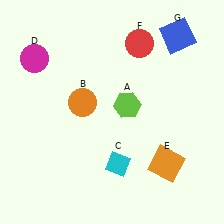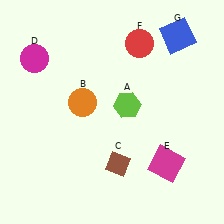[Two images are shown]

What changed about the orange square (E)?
In Image 1, E is orange. In Image 2, it changed to magenta.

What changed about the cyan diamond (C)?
In Image 1, C is cyan. In Image 2, it changed to brown.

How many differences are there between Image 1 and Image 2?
There are 2 differences between the two images.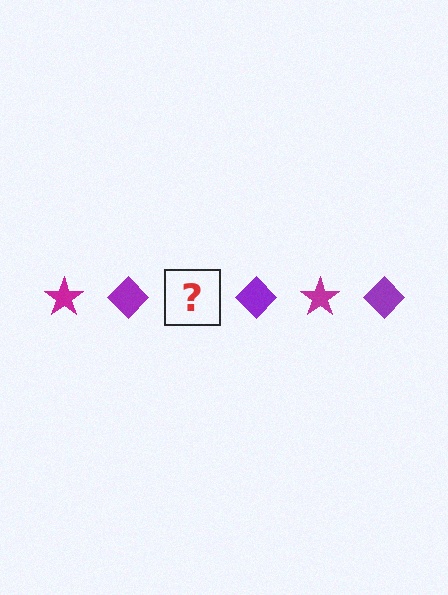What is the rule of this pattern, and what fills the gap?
The rule is that the pattern alternates between magenta star and purple diamond. The gap should be filled with a magenta star.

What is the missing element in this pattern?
The missing element is a magenta star.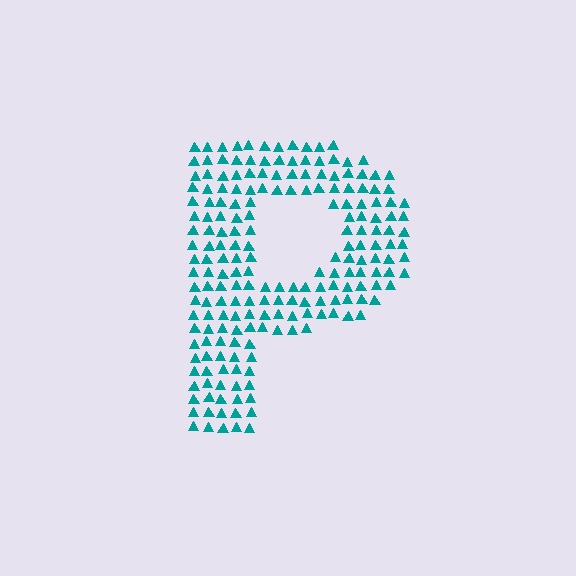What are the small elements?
The small elements are triangles.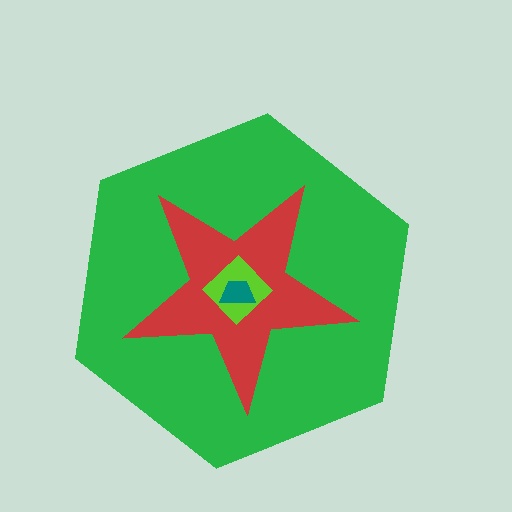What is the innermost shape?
The teal trapezoid.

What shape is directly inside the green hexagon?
The red star.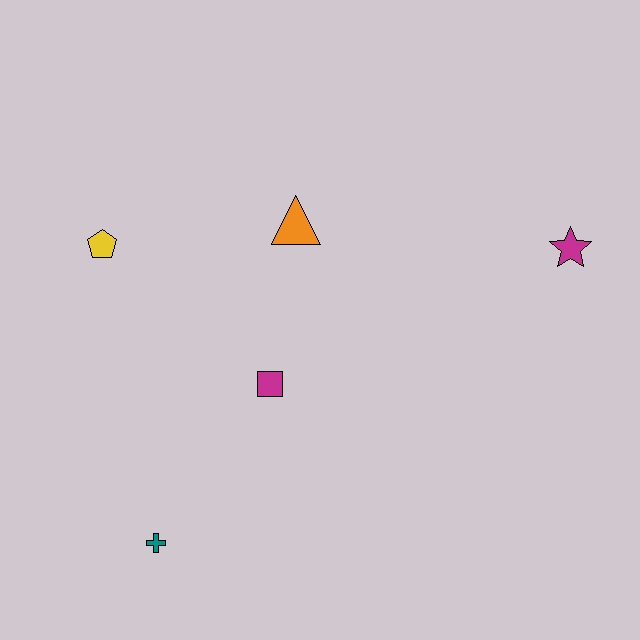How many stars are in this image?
There is 1 star.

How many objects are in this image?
There are 5 objects.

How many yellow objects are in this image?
There is 1 yellow object.